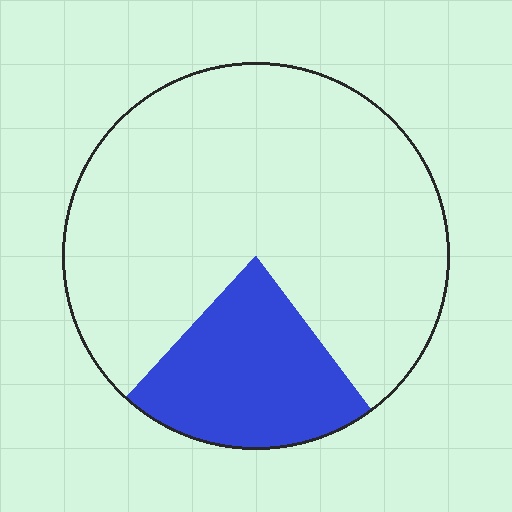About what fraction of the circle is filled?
About one fifth (1/5).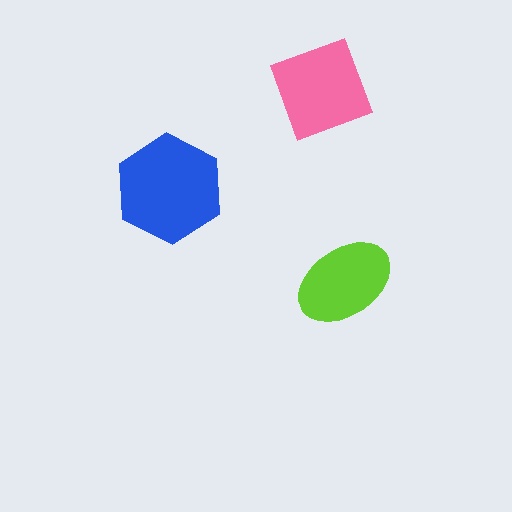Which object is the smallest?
The lime ellipse.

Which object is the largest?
The blue hexagon.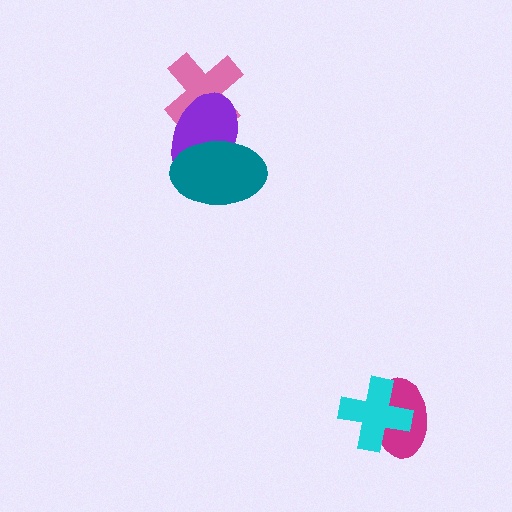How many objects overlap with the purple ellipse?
2 objects overlap with the purple ellipse.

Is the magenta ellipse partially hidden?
Yes, it is partially covered by another shape.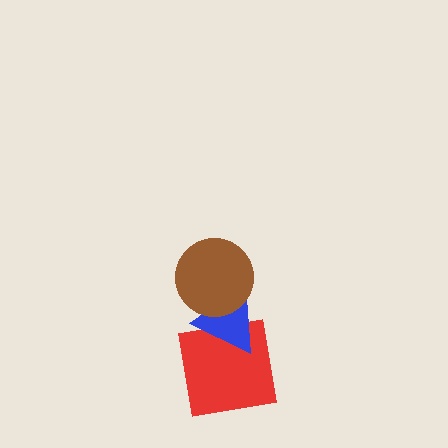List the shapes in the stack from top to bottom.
From top to bottom: the brown circle, the blue triangle, the red square.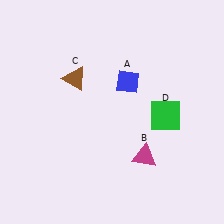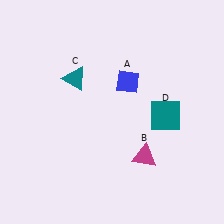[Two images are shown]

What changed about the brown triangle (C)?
In Image 1, C is brown. In Image 2, it changed to teal.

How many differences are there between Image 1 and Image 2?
There are 2 differences between the two images.